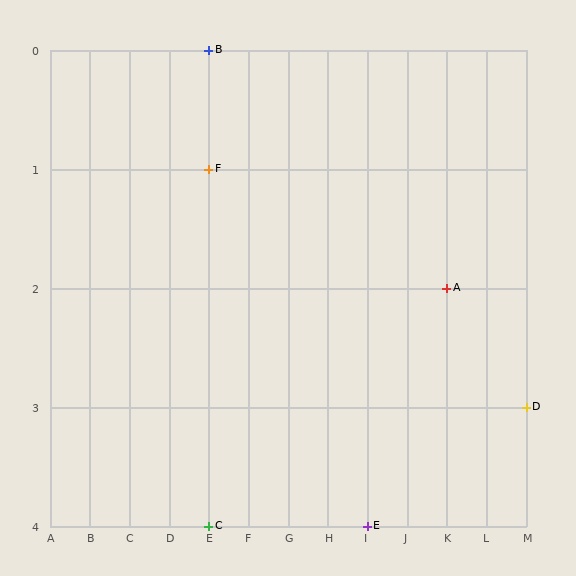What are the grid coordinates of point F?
Point F is at grid coordinates (E, 1).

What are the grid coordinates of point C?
Point C is at grid coordinates (E, 4).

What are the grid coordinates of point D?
Point D is at grid coordinates (M, 3).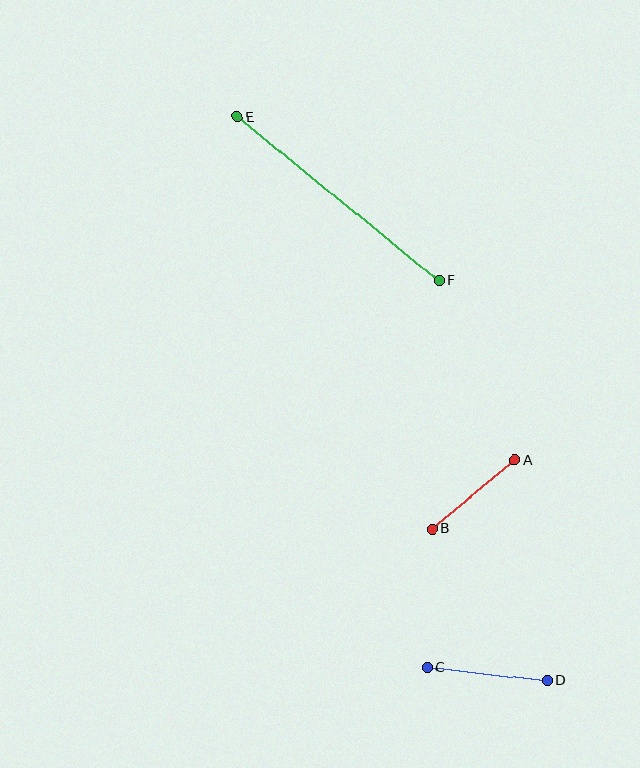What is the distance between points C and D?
The distance is approximately 121 pixels.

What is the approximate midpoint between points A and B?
The midpoint is at approximately (473, 495) pixels.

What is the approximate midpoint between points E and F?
The midpoint is at approximately (338, 199) pixels.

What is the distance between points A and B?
The distance is approximately 108 pixels.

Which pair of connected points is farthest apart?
Points E and F are farthest apart.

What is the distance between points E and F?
The distance is approximately 260 pixels.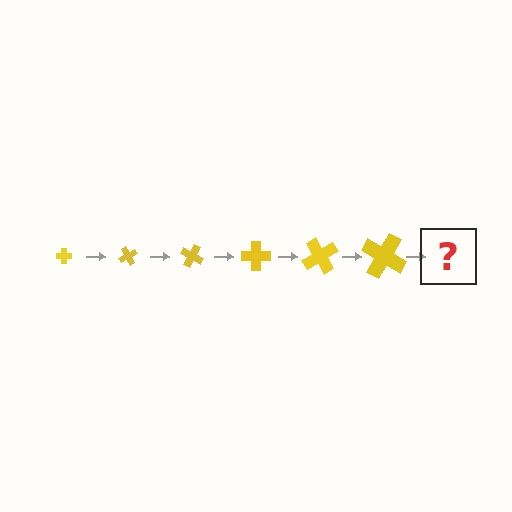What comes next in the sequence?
The next element should be a cross, larger than the previous one and rotated 360 degrees from the start.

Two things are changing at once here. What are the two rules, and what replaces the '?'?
The two rules are that the cross grows larger each step and it rotates 60 degrees each step. The '?' should be a cross, larger than the previous one and rotated 360 degrees from the start.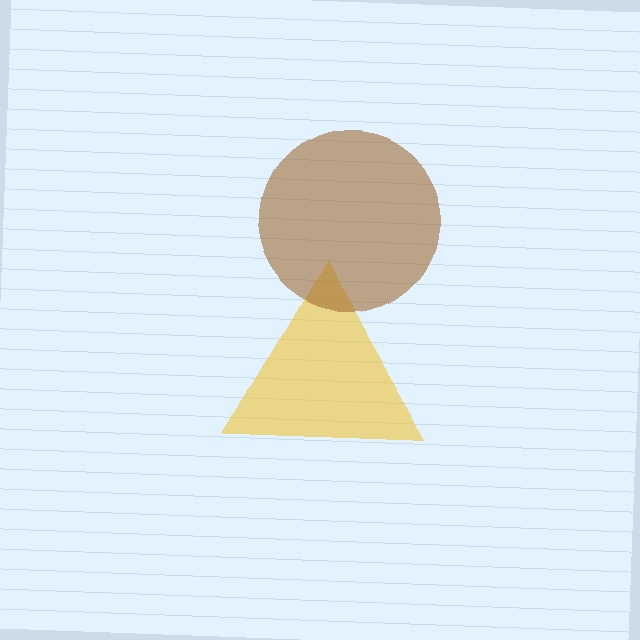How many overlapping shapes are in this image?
There are 2 overlapping shapes in the image.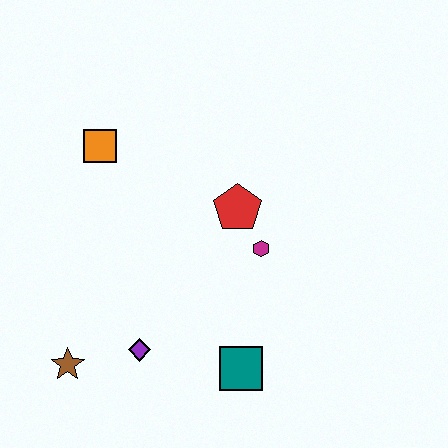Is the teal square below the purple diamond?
Yes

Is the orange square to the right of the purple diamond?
No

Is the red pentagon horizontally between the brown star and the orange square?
No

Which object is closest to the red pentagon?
The magenta hexagon is closest to the red pentagon.